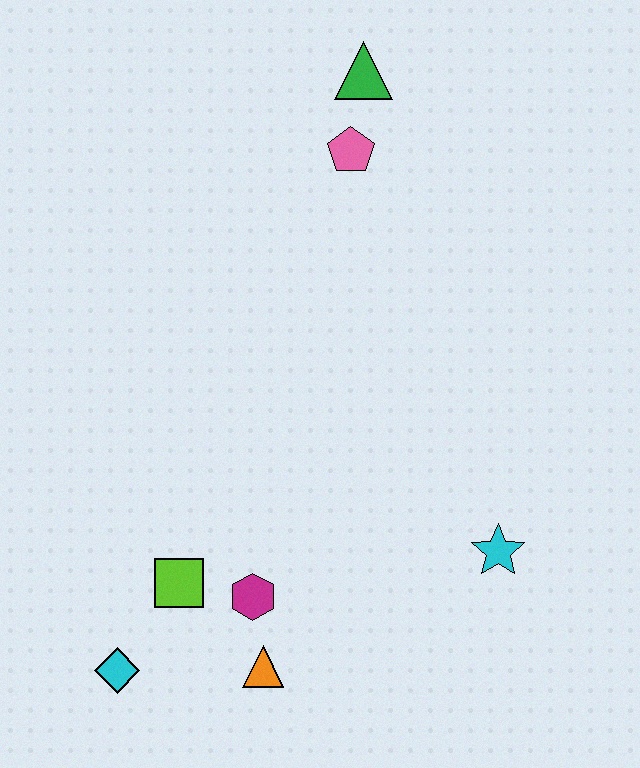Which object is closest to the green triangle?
The pink pentagon is closest to the green triangle.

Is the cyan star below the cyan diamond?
No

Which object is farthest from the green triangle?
The cyan diamond is farthest from the green triangle.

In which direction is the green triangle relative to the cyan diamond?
The green triangle is above the cyan diamond.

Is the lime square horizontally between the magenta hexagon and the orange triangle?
No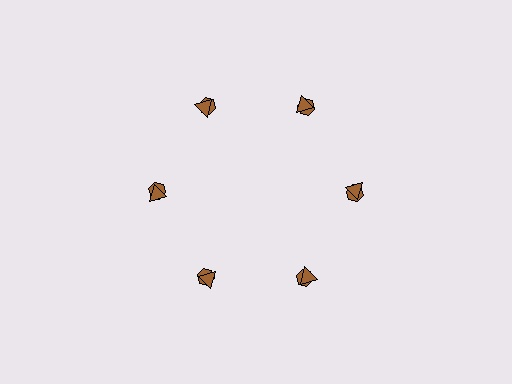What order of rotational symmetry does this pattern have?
This pattern has 6-fold rotational symmetry.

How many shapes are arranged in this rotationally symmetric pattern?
There are 12 shapes, arranged in 6 groups of 2.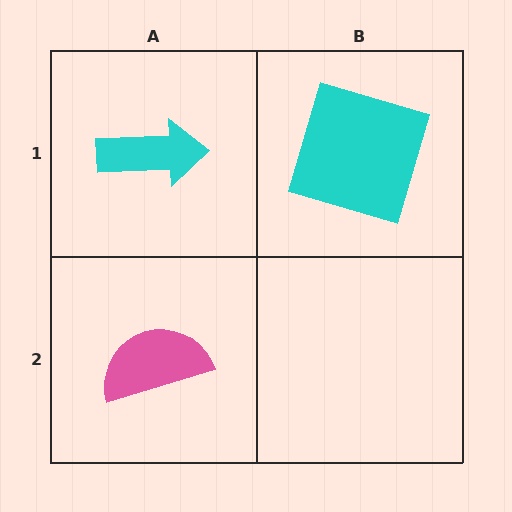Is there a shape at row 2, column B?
No, that cell is empty.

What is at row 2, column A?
A pink semicircle.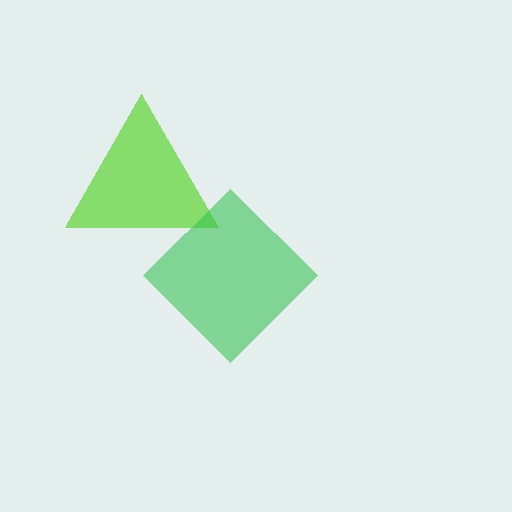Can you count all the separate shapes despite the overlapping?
Yes, there are 2 separate shapes.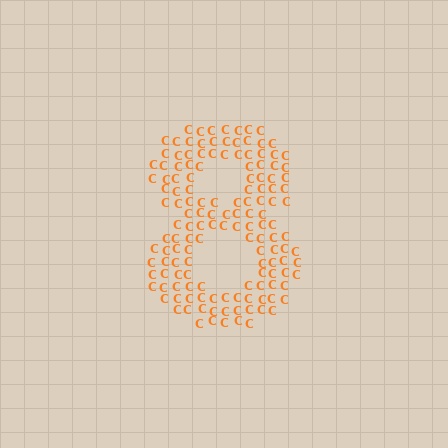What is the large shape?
The large shape is the digit 8.